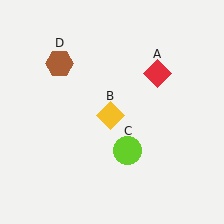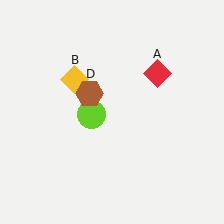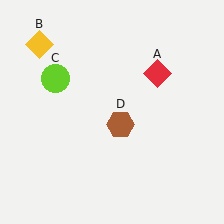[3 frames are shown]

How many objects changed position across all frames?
3 objects changed position: yellow diamond (object B), lime circle (object C), brown hexagon (object D).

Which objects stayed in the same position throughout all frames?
Red diamond (object A) remained stationary.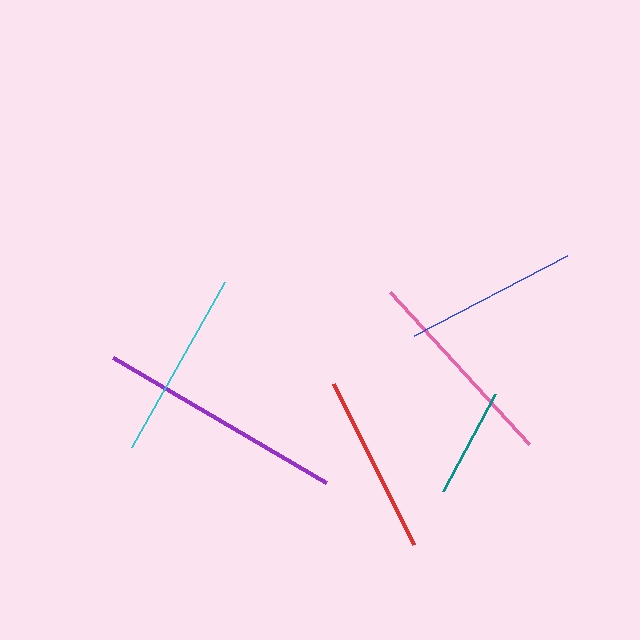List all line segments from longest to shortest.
From longest to shortest: purple, pink, cyan, red, blue, teal.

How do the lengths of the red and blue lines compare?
The red and blue lines are approximately the same length.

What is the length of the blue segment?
The blue segment is approximately 172 pixels long.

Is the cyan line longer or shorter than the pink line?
The pink line is longer than the cyan line.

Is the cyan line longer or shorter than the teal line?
The cyan line is longer than the teal line.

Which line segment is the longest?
The purple line is the longest at approximately 247 pixels.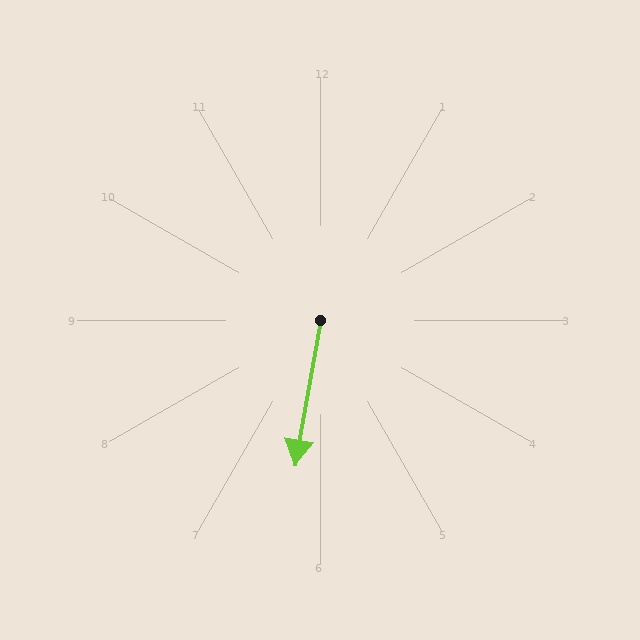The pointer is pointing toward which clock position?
Roughly 6 o'clock.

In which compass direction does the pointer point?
South.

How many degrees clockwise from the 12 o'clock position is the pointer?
Approximately 190 degrees.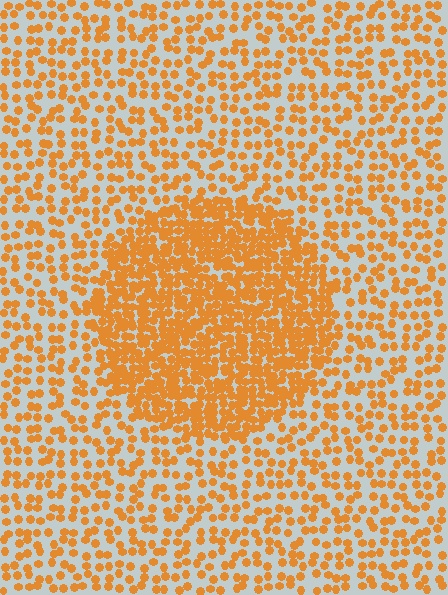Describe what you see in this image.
The image contains small orange elements arranged at two different densities. A circle-shaped region is visible where the elements are more densely packed than the surrounding area.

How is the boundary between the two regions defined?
The boundary is defined by a change in element density (approximately 2.3x ratio). All elements are the same color, size, and shape.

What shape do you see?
I see a circle.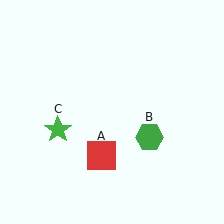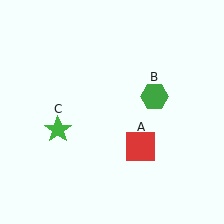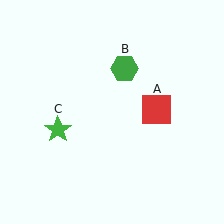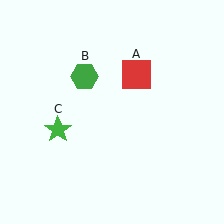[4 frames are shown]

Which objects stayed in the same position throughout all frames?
Green star (object C) remained stationary.